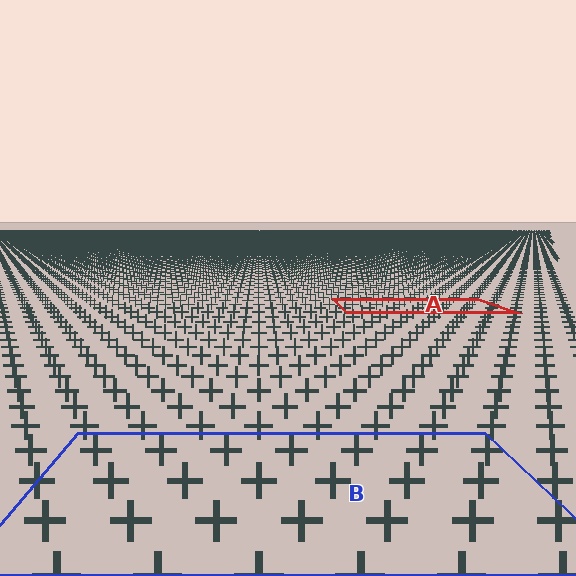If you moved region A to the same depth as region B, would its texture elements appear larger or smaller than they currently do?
They would appear larger. At a closer depth, the same texture elements are projected at a bigger on-screen size.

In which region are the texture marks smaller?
The texture marks are smaller in region A, because it is farther away.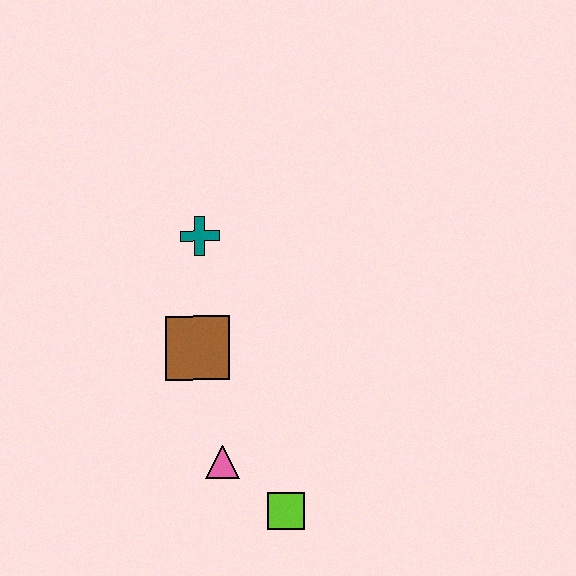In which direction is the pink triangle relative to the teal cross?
The pink triangle is below the teal cross.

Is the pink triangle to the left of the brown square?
No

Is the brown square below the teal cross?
Yes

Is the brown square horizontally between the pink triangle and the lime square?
No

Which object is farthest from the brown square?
The lime square is farthest from the brown square.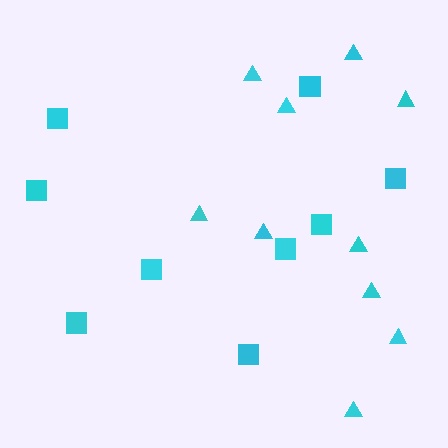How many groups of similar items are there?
There are 2 groups: one group of squares (9) and one group of triangles (10).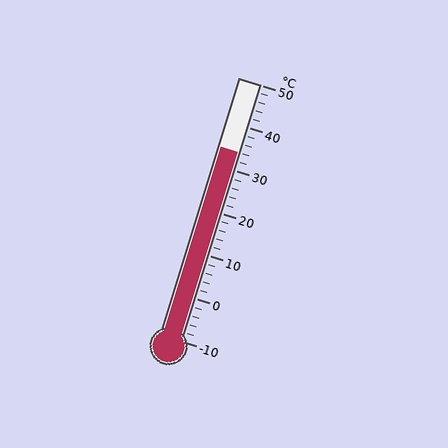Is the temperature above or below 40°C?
The temperature is below 40°C.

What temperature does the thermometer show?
The thermometer shows approximately 34°C.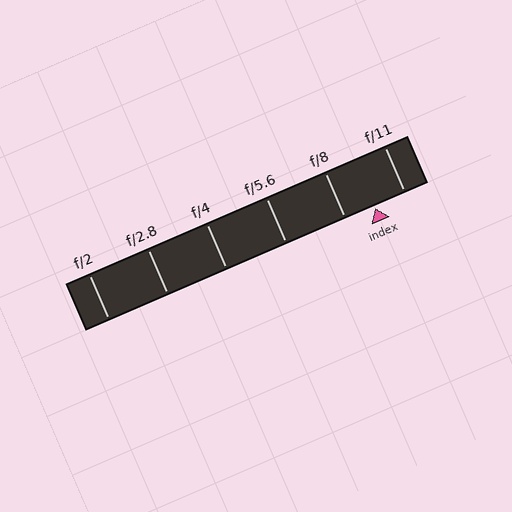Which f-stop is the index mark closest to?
The index mark is closest to f/8.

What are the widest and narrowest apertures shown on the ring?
The widest aperture shown is f/2 and the narrowest is f/11.